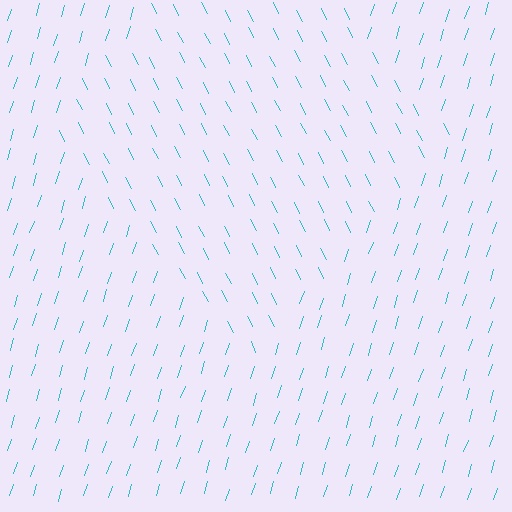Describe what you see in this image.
The image is filled with small cyan line segments. A diamond region in the image has lines oriented differently from the surrounding lines, creating a visible texture boundary.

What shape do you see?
I see a diamond.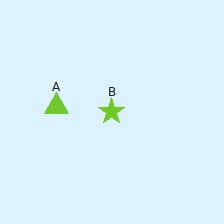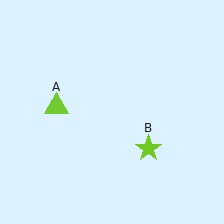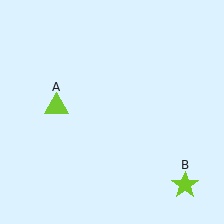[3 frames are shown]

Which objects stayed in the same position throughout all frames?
Lime triangle (object A) remained stationary.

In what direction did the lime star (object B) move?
The lime star (object B) moved down and to the right.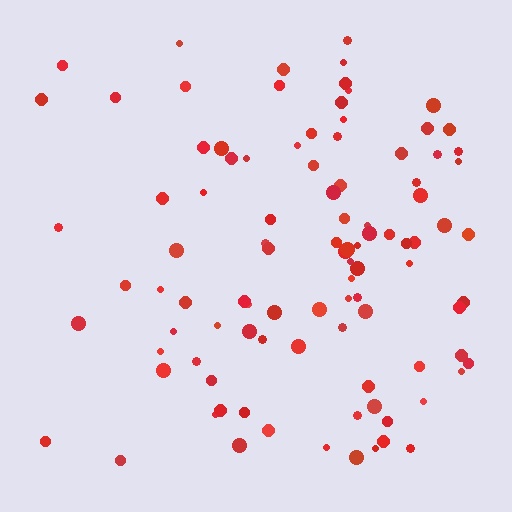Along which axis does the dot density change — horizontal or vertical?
Horizontal.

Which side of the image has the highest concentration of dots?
The right.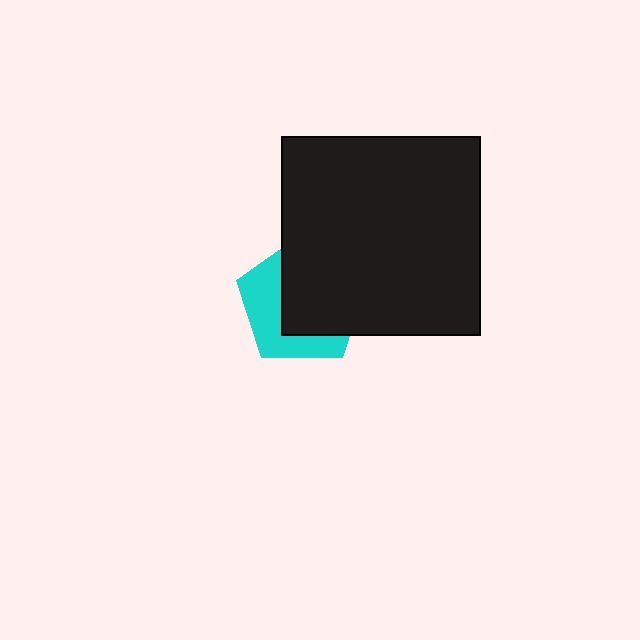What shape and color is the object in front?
The object in front is a black square.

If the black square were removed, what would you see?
You would see the complete cyan pentagon.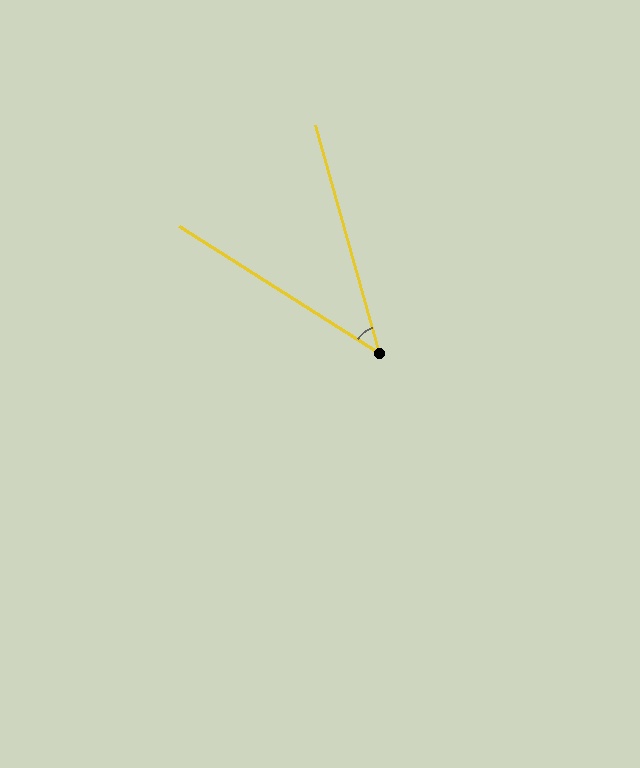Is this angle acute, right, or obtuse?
It is acute.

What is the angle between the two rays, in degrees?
Approximately 42 degrees.